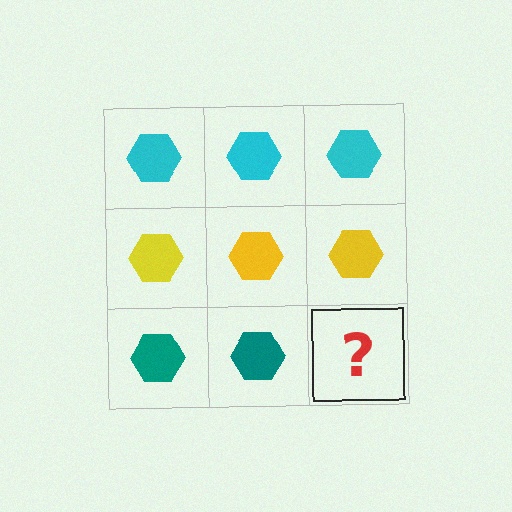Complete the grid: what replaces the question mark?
The question mark should be replaced with a teal hexagon.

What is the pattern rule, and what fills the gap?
The rule is that each row has a consistent color. The gap should be filled with a teal hexagon.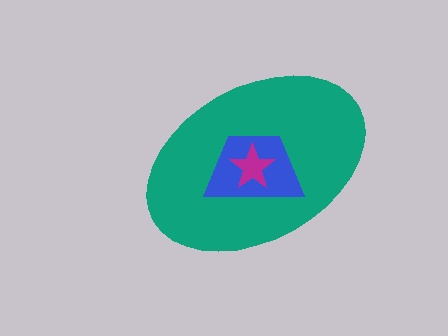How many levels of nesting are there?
3.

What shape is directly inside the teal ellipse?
The blue trapezoid.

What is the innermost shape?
The magenta star.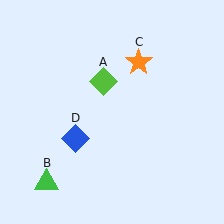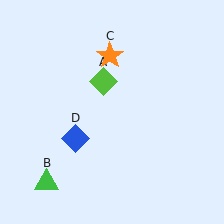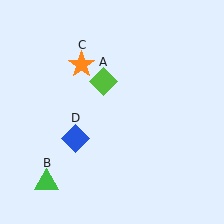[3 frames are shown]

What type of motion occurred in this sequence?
The orange star (object C) rotated counterclockwise around the center of the scene.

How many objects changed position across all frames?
1 object changed position: orange star (object C).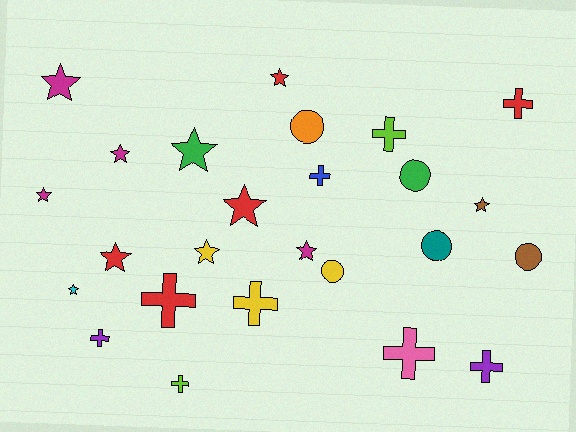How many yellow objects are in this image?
There are 3 yellow objects.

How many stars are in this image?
There are 11 stars.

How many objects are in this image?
There are 25 objects.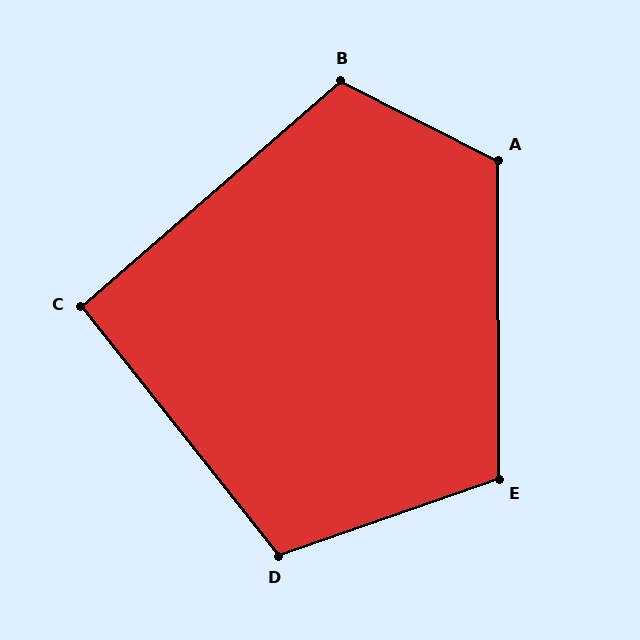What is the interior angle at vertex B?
Approximately 113 degrees (obtuse).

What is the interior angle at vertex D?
Approximately 109 degrees (obtuse).